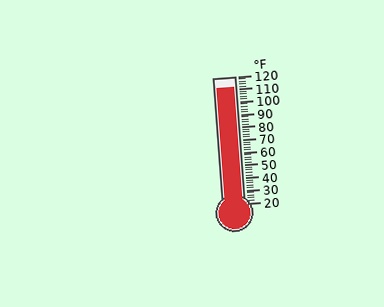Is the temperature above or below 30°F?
The temperature is above 30°F.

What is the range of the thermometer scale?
The thermometer scale ranges from 20°F to 120°F.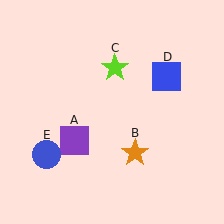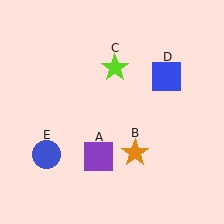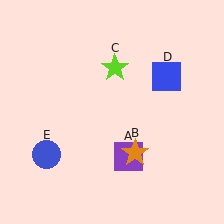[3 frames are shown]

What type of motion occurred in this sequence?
The purple square (object A) rotated counterclockwise around the center of the scene.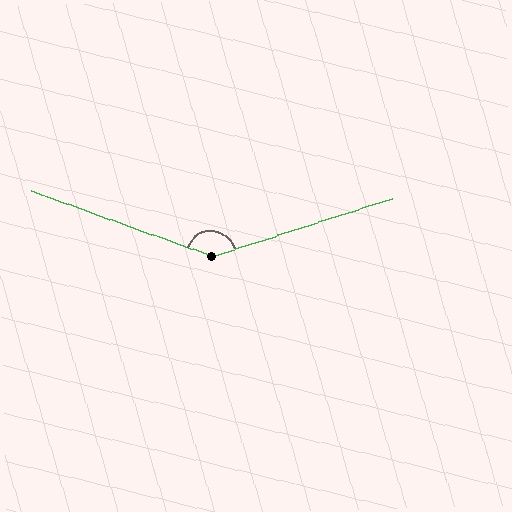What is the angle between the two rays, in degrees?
Approximately 142 degrees.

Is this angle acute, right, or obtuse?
It is obtuse.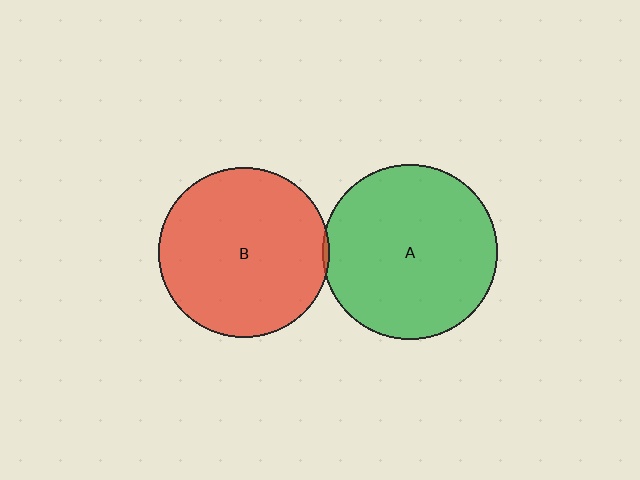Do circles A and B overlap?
Yes.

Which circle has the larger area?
Circle A (green).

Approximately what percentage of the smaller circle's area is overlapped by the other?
Approximately 5%.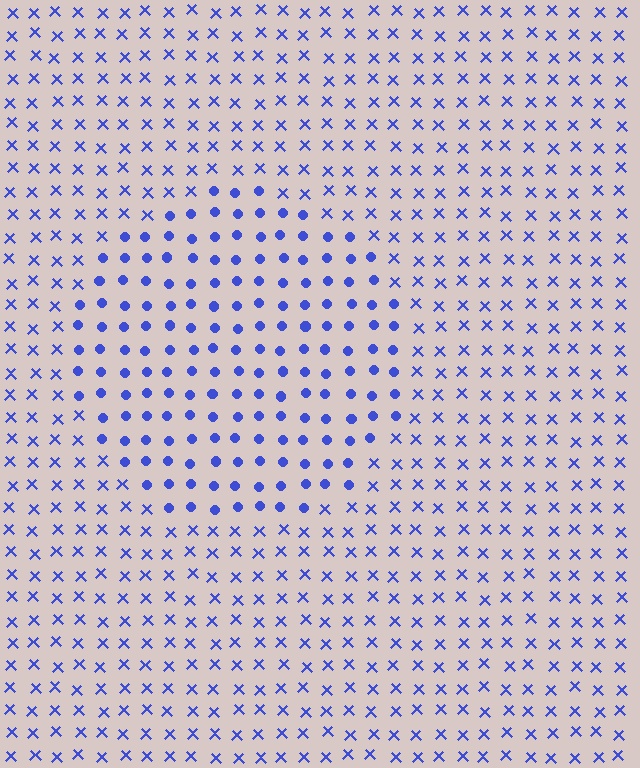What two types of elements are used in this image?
The image uses circles inside the circle region and X marks outside it.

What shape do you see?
I see a circle.